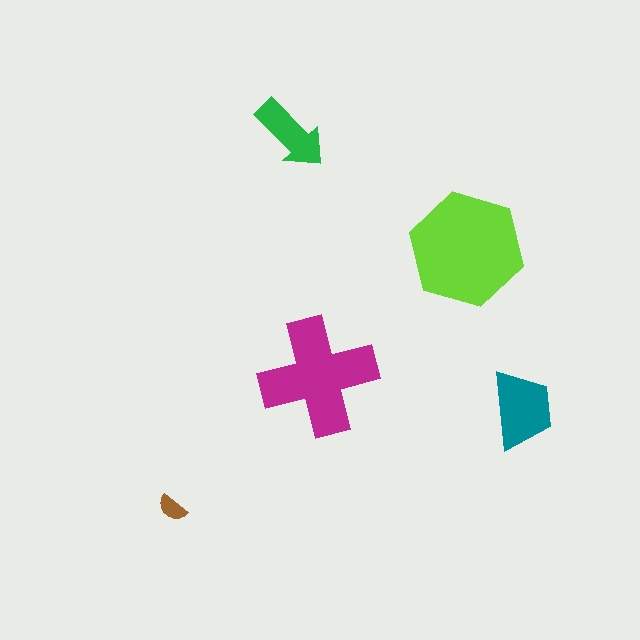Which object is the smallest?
The brown semicircle.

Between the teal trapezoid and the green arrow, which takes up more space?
The teal trapezoid.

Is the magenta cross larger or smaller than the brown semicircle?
Larger.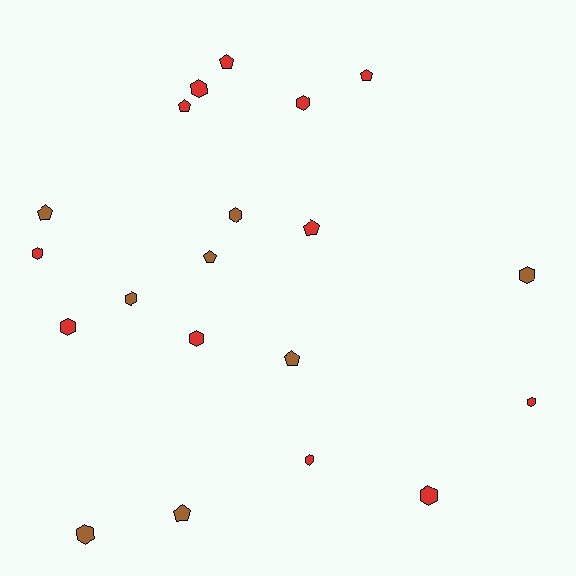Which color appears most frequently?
Red, with 12 objects.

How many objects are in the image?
There are 20 objects.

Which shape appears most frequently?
Hexagon, with 12 objects.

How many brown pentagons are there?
There are 4 brown pentagons.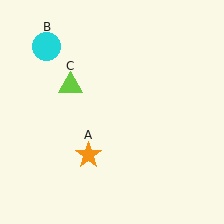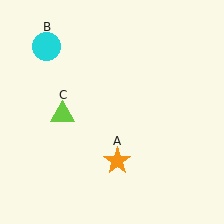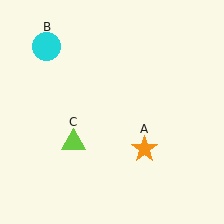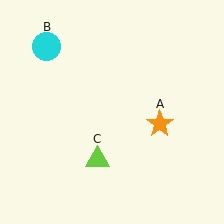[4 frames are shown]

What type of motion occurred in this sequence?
The orange star (object A), lime triangle (object C) rotated counterclockwise around the center of the scene.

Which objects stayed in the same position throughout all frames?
Cyan circle (object B) remained stationary.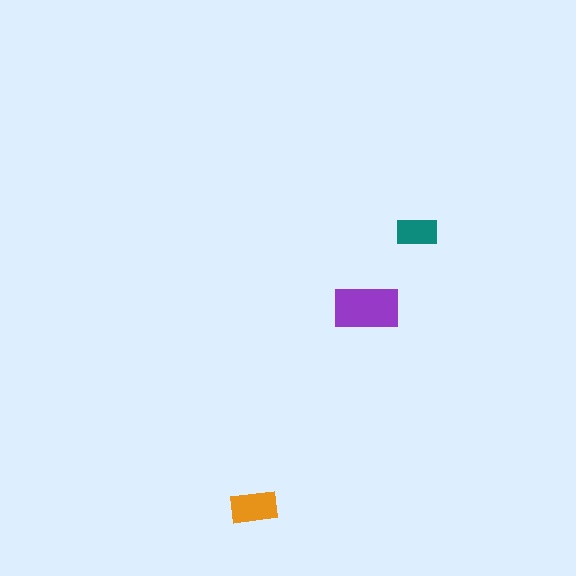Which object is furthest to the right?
The teal rectangle is rightmost.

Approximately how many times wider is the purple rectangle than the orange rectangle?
About 1.5 times wider.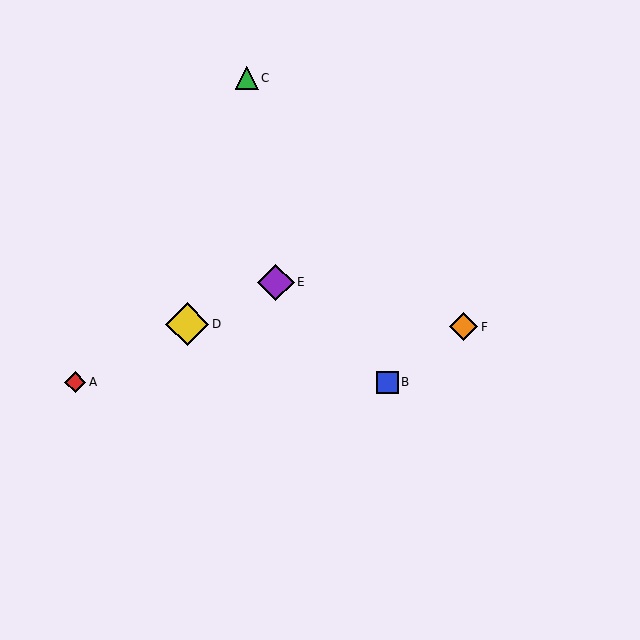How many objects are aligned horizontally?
2 objects (A, B) are aligned horizontally.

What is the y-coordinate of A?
Object A is at y≈382.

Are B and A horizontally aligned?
Yes, both are at y≈382.